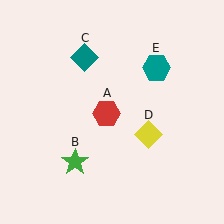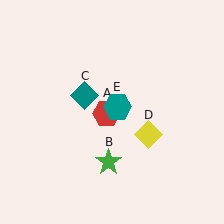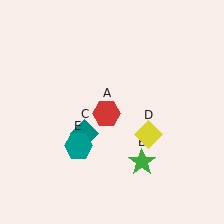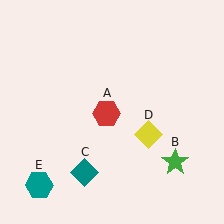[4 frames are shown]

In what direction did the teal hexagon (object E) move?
The teal hexagon (object E) moved down and to the left.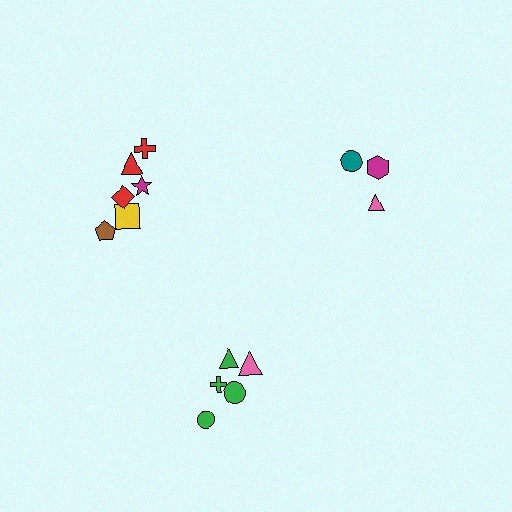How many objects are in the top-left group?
There are 6 objects.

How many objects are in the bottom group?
There are 5 objects.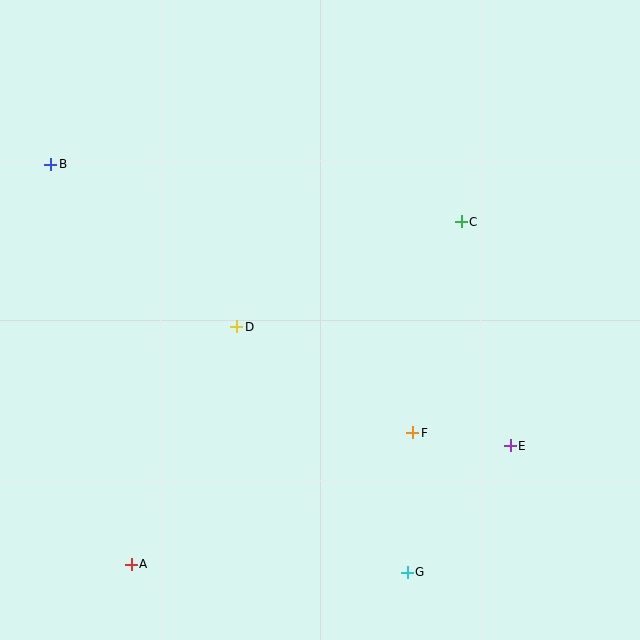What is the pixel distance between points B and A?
The distance between B and A is 408 pixels.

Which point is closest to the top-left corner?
Point B is closest to the top-left corner.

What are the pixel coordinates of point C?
Point C is at (461, 222).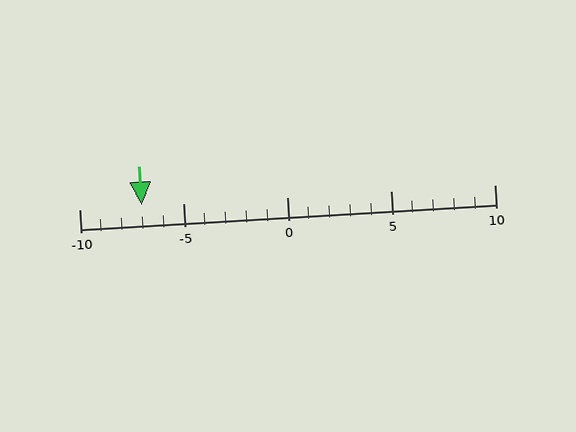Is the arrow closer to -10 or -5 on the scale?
The arrow is closer to -5.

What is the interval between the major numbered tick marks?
The major tick marks are spaced 5 units apart.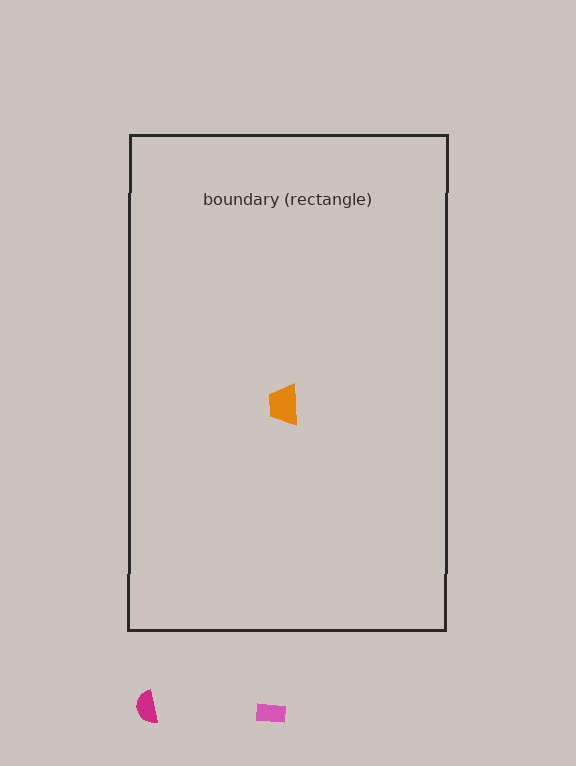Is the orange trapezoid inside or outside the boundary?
Inside.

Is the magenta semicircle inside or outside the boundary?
Outside.